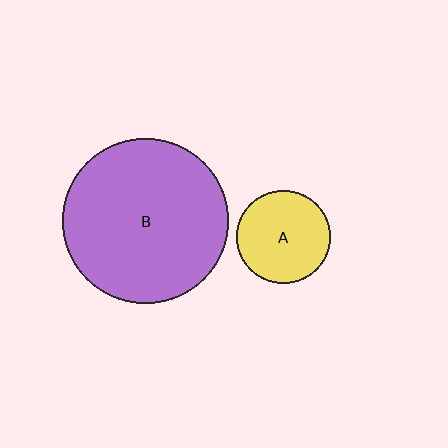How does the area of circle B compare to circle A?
Approximately 3.1 times.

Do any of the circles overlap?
No, none of the circles overlap.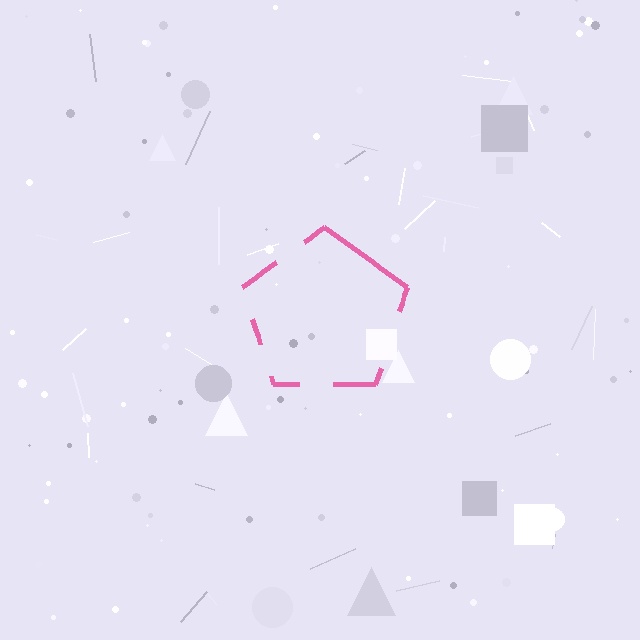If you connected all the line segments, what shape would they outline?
They would outline a pentagon.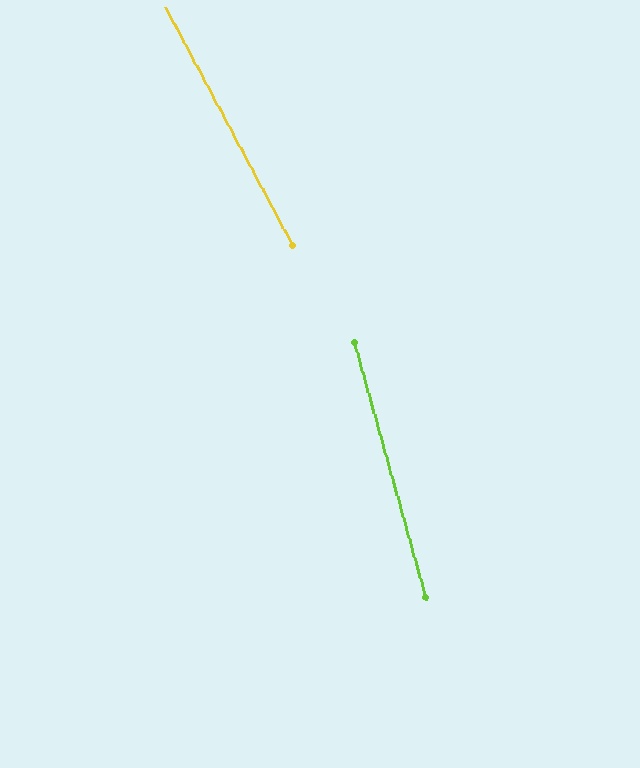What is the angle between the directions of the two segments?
Approximately 12 degrees.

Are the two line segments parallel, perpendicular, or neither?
Neither parallel nor perpendicular — they differ by about 12°.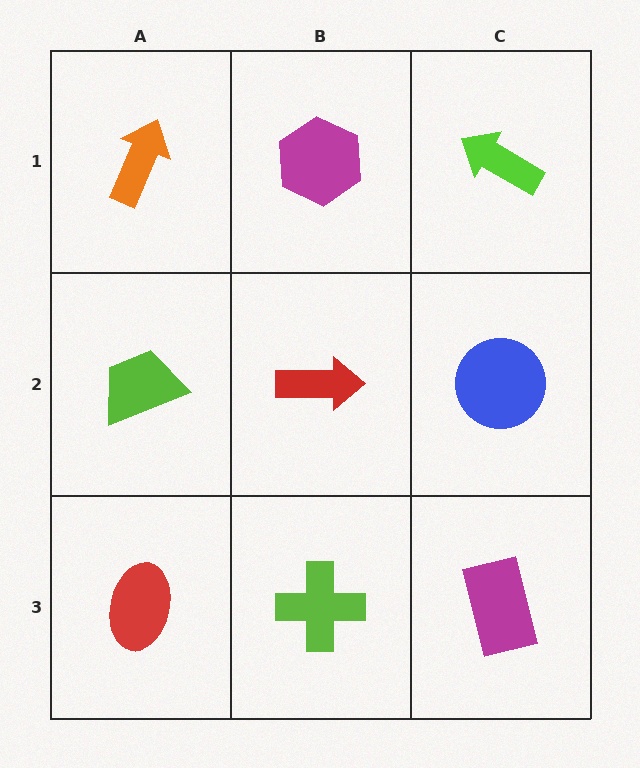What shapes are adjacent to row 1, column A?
A lime trapezoid (row 2, column A), a magenta hexagon (row 1, column B).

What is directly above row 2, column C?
A lime arrow.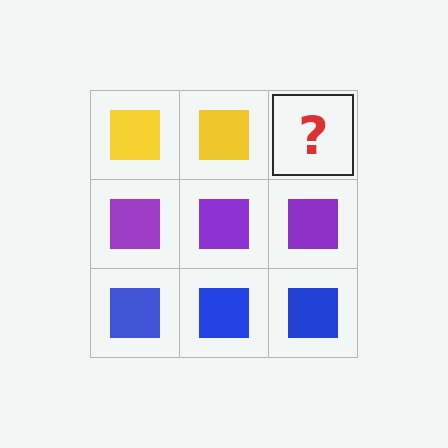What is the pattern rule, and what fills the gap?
The rule is that each row has a consistent color. The gap should be filled with a yellow square.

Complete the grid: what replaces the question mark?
The question mark should be replaced with a yellow square.